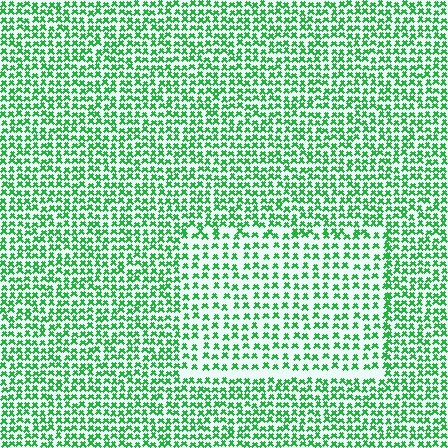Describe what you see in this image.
The image contains small green elements arranged at two different densities. A rectangle-shaped region is visible where the elements are less densely packed than the surrounding area.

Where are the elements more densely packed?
The elements are more densely packed outside the rectangle boundary.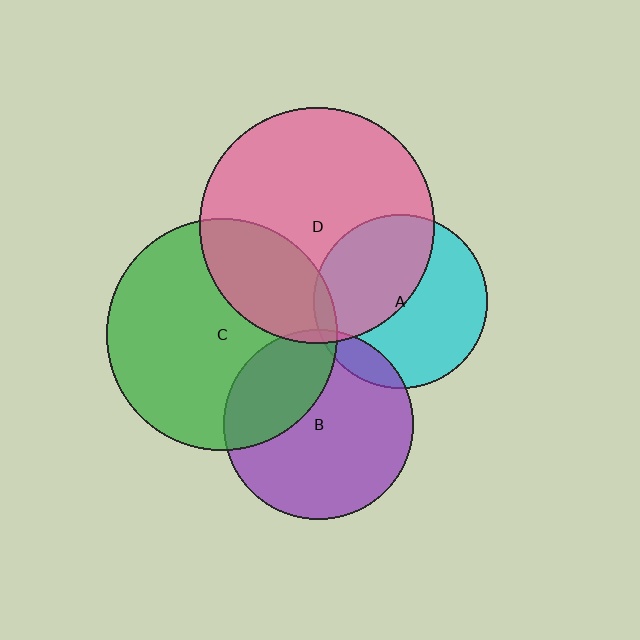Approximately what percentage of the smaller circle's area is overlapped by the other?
Approximately 45%.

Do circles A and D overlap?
Yes.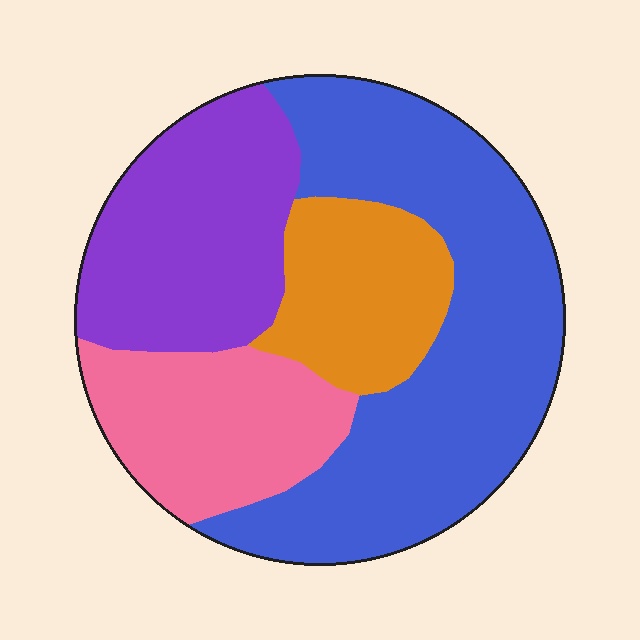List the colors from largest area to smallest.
From largest to smallest: blue, purple, pink, orange.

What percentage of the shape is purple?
Purple takes up about one quarter (1/4) of the shape.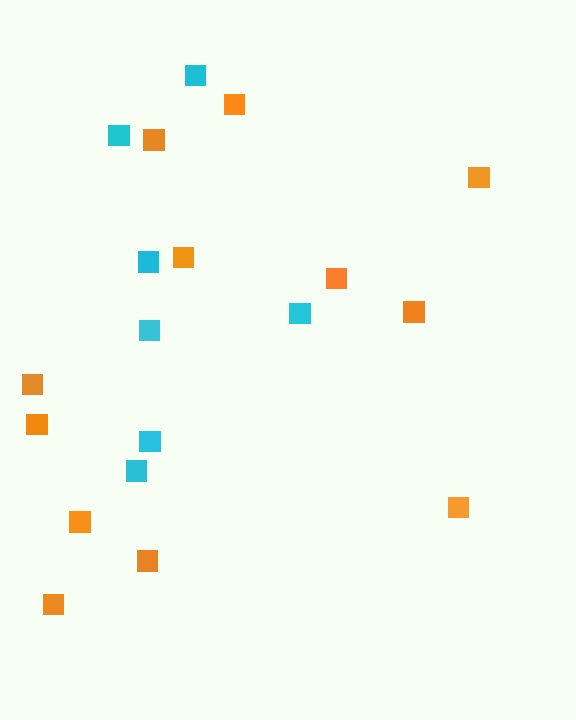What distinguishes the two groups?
There are 2 groups: one group of cyan squares (7) and one group of orange squares (12).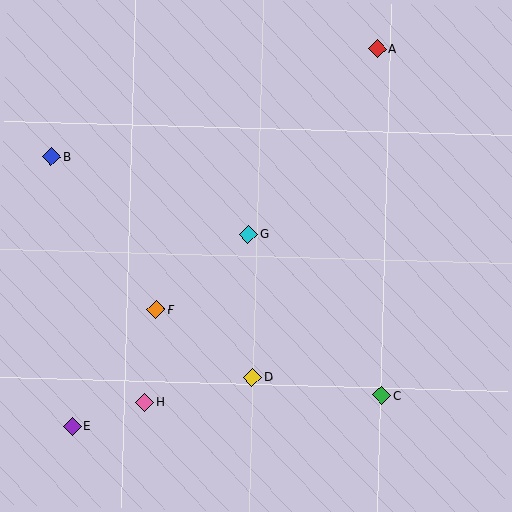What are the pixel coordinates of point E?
Point E is at (72, 426).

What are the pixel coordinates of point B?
Point B is at (51, 156).